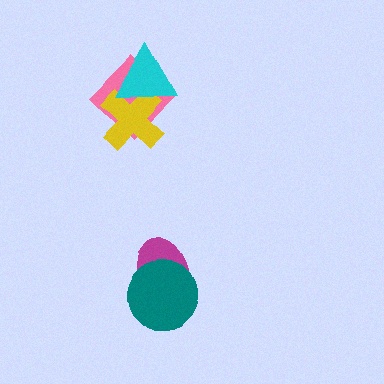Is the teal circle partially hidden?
No, no other shape covers it.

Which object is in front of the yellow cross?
The cyan triangle is in front of the yellow cross.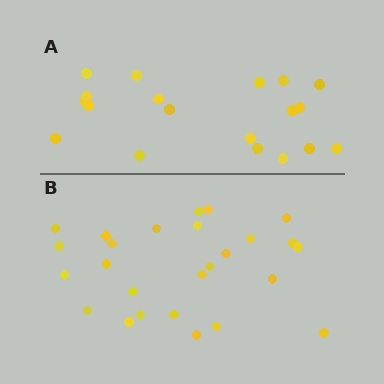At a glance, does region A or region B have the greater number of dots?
Region B (the bottom region) has more dots.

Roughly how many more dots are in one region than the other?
Region B has roughly 8 or so more dots than region A.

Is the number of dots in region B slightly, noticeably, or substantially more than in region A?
Region B has noticeably more, but not dramatically so. The ratio is roughly 1.4 to 1.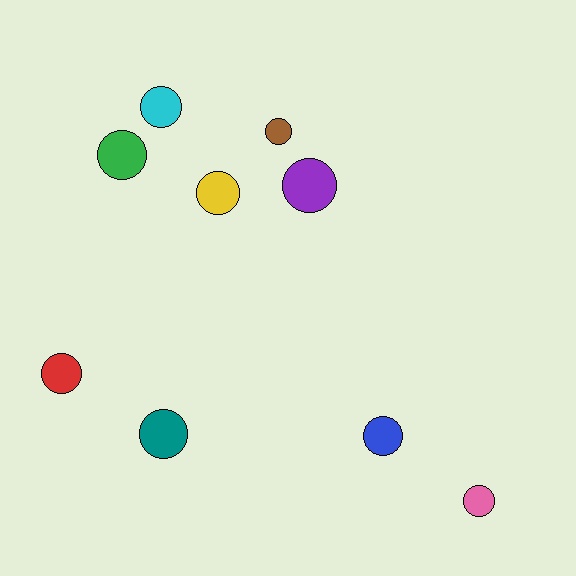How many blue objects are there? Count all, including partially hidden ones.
There is 1 blue object.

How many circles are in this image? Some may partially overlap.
There are 9 circles.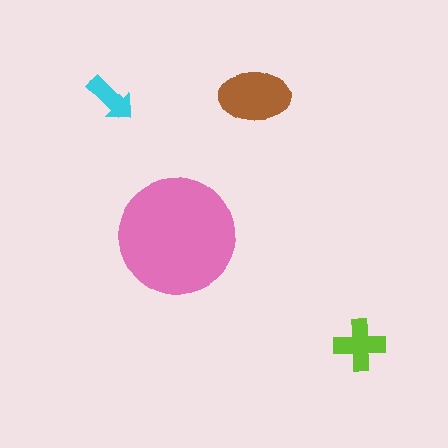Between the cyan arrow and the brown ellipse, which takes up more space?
The brown ellipse.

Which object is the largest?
The pink circle.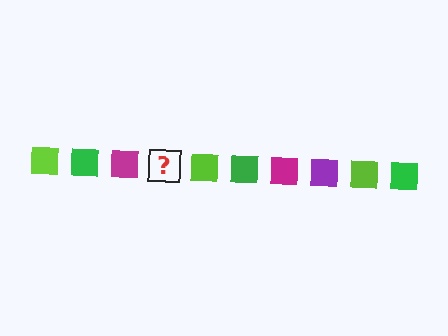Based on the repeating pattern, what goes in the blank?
The blank should be a purple square.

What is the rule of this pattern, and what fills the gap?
The rule is that the pattern cycles through lime, green, magenta, purple squares. The gap should be filled with a purple square.